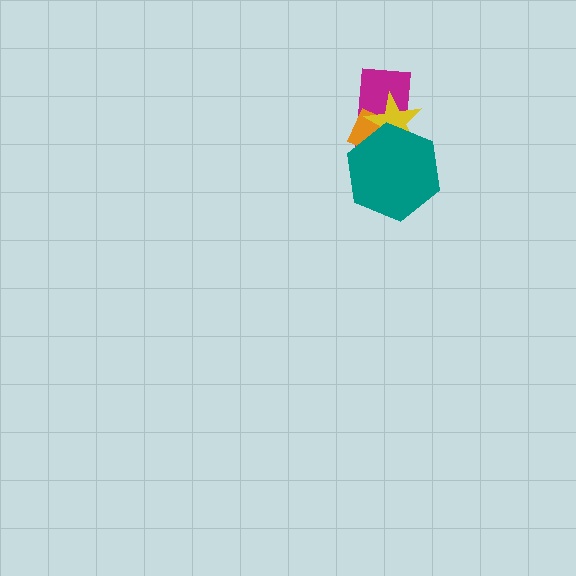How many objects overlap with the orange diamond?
3 objects overlap with the orange diamond.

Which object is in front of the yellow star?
The teal hexagon is in front of the yellow star.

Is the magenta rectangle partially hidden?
Yes, it is partially covered by another shape.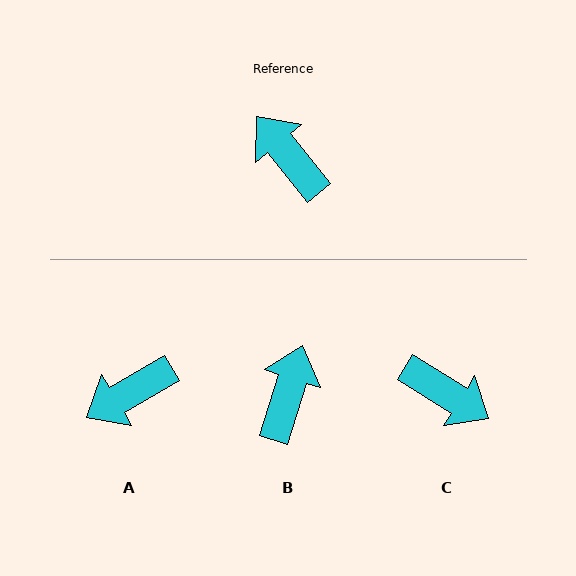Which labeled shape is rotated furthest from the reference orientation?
C, about 161 degrees away.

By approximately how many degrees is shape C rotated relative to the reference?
Approximately 161 degrees clockwise.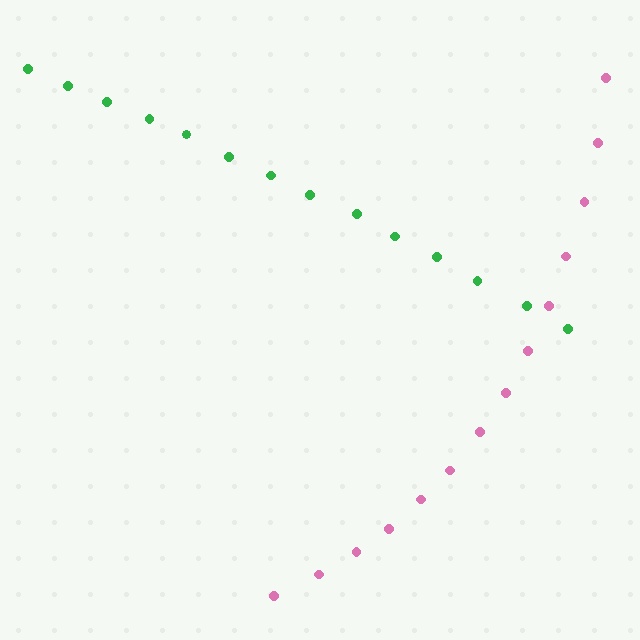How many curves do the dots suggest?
There are 2 distinct paths.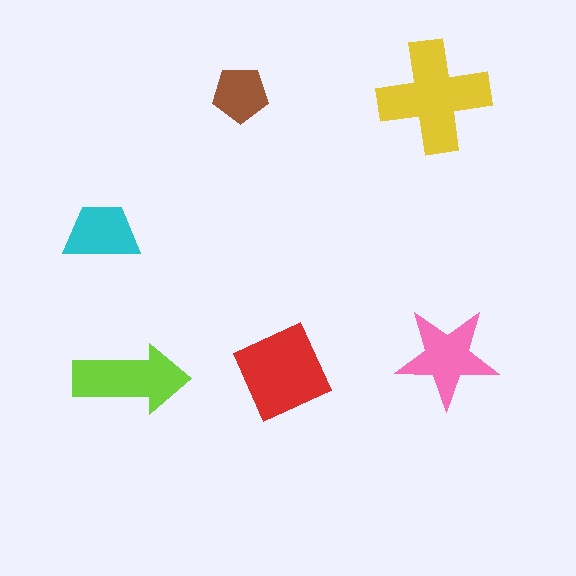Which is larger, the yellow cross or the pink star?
The yellow cross.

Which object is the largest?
The yellow cross.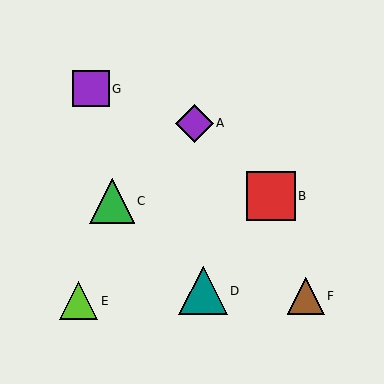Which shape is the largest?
The red square (labeled B) is the largest.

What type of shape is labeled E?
Shape E is a lime triangle.